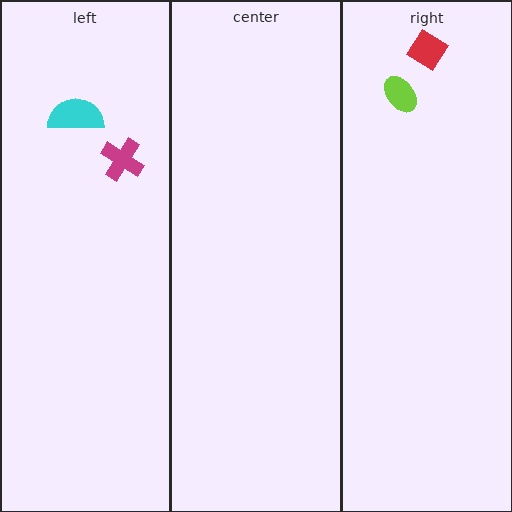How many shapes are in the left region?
2.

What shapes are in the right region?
The lime ellipse, the red diamond.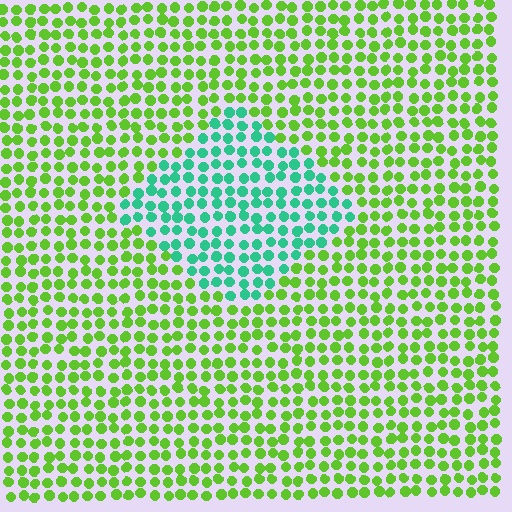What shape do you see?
I see a diamond.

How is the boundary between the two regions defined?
The boundary is defined purely by a slight shift in hue (about 57 degrees). Spacing, size, and orientation are identical on both sides.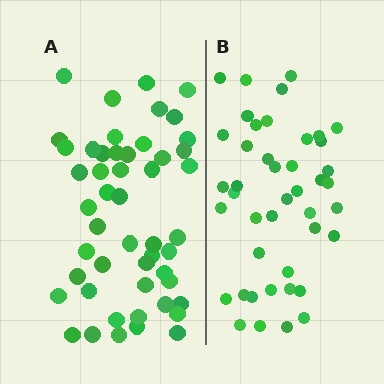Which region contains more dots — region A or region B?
Region A (the left region) has more dots.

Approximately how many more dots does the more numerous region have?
Region A has roughly 8 or so more dots than region B.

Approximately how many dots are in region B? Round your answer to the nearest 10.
About 40 dots. (The exact count is 43, which rounds to 40.)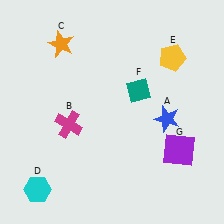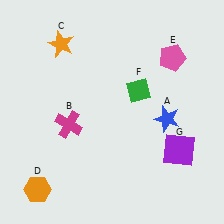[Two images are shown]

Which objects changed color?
D changed from cyan to orange. E changed from yellow to pink. F changed from teal to green.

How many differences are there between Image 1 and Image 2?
There are 3 differences between the two images.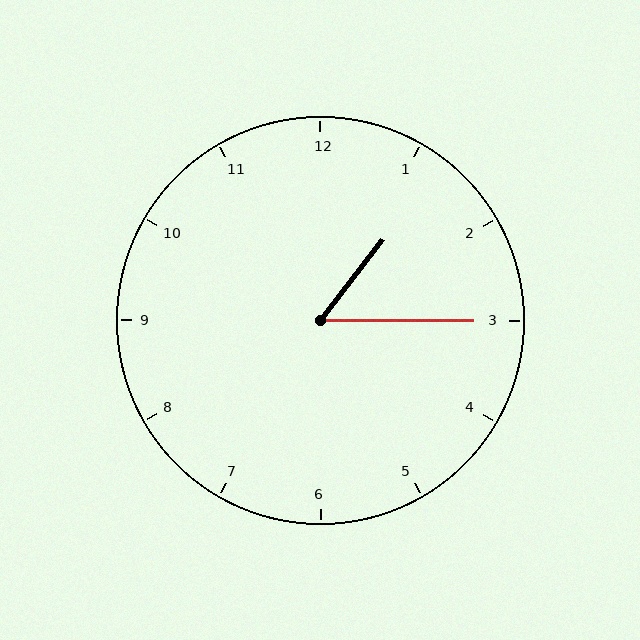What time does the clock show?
1:15.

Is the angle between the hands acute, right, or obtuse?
It is acute.